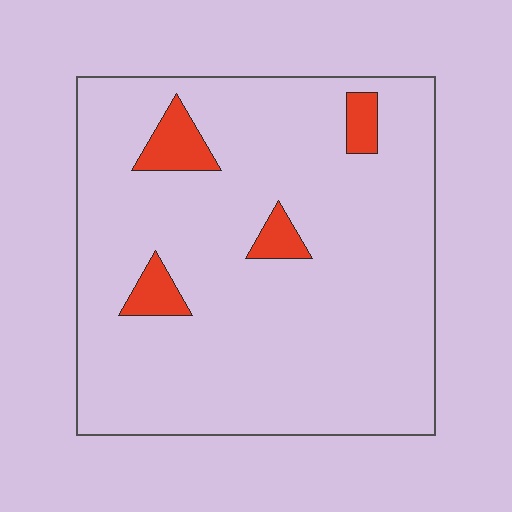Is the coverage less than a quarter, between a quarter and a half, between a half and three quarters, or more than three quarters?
Less than a quarter.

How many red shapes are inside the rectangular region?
4.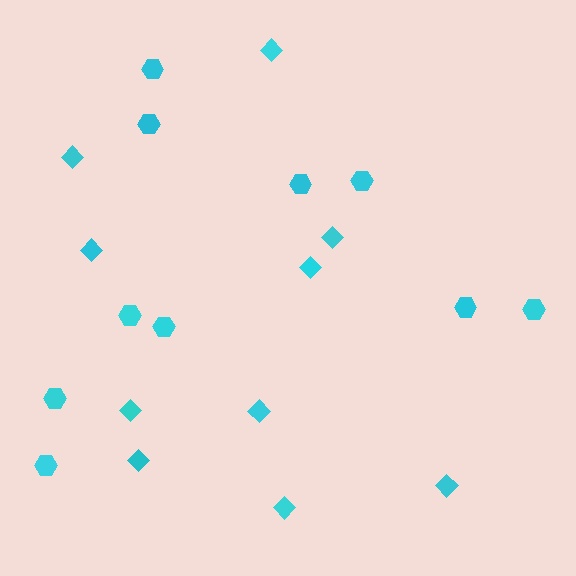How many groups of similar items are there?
There are 2 groups: one group of diamonds (10) and one group of hexagons (10).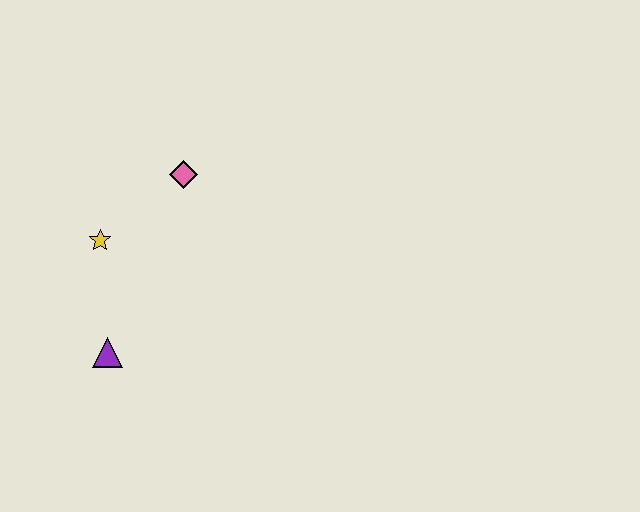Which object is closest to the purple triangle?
The yellow star is closest to the purple triangle.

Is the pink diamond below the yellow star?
No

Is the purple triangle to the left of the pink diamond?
Yes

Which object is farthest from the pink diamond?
The purple triangle is farthest from the pink diamond.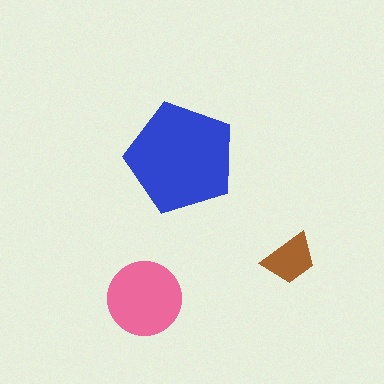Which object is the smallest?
The brown trapezoid.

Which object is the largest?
The blue pentagon.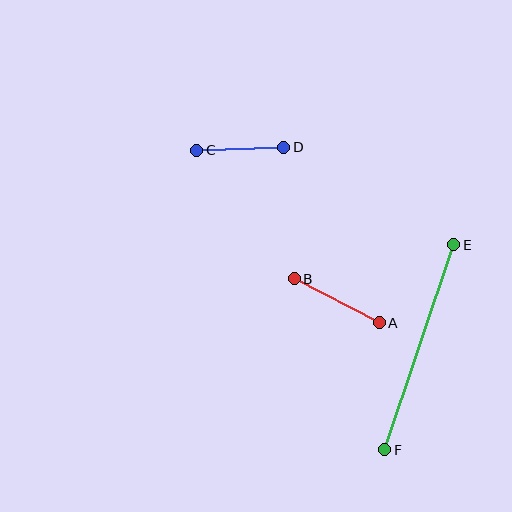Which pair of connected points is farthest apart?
Points E and F are farthest apart.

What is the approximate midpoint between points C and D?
The midpoint is at approximately (240, 149) pixels.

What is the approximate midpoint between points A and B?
The midpoint is at approximately (337, 301) pixels.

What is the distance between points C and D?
The distance is approximately 87 pixels.